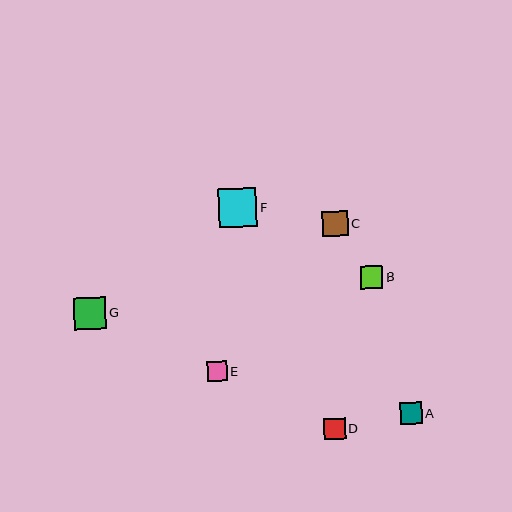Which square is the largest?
Square F is the largest with a size of approximately 39 pixels.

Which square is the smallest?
Square E is the smallest with a size of approximately 20 pixels.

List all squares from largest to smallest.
From largest to smallest: F, G, C, B, A, D, E.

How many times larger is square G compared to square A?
Square G is approximately 1.4 times the size of square A.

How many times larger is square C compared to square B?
Square C is approximately 1.1 times the size of square B.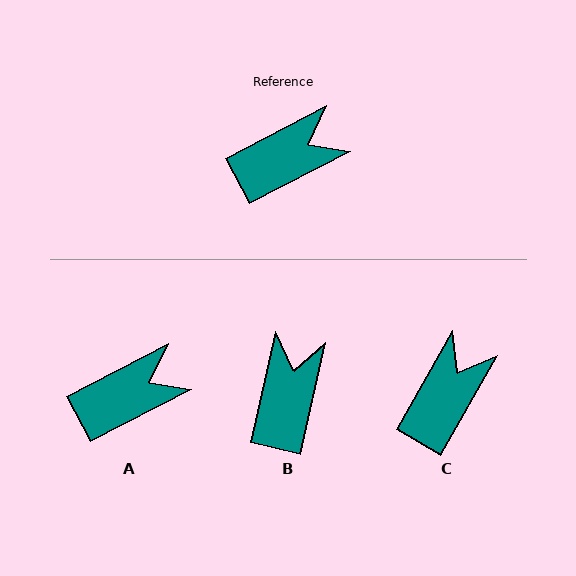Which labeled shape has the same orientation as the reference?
A.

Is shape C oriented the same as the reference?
No, it is off by about 33 degrees.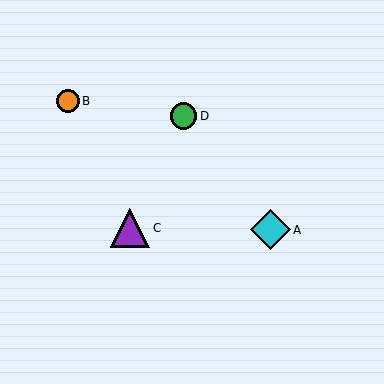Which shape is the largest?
The cyan diamond (labeled A) is the largest.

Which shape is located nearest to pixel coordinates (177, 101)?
The green circle (labeled D) at (184, 116) is nearest to that location.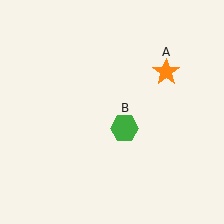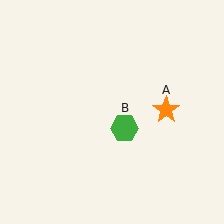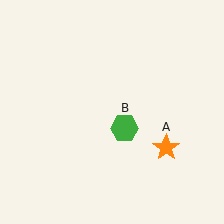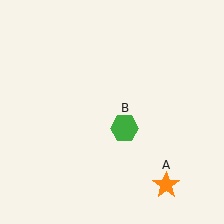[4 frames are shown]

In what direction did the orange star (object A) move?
The orange star (object A) moved down.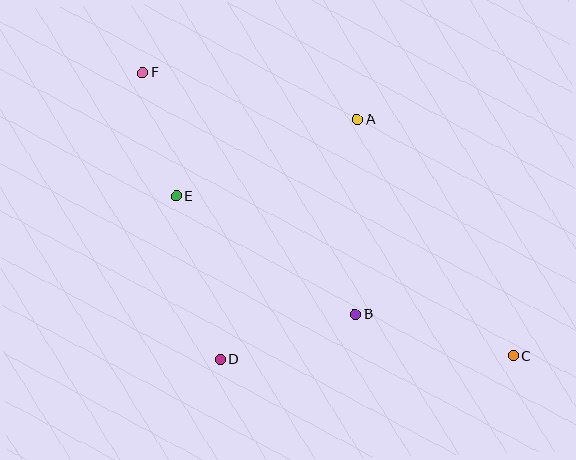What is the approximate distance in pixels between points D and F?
The distance between D and F is approximately 297 pixels.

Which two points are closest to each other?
Points E and F are closest to each other.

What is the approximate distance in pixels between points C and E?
The distance between C and E is approximately 373 pixels.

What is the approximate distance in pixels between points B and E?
The distance between B and E is approximately 215 pixels.